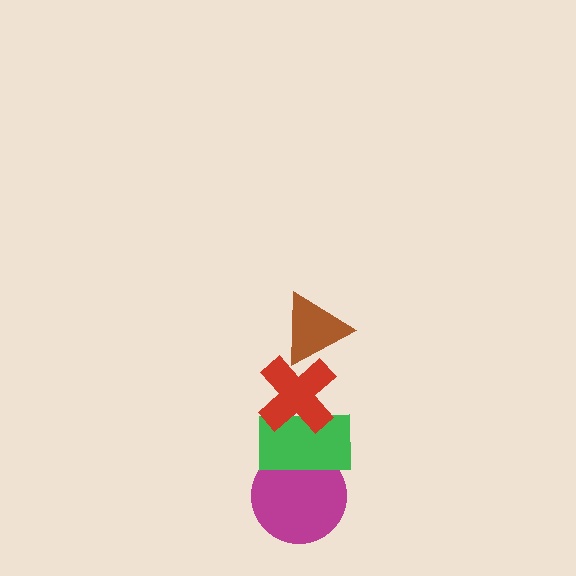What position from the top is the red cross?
The red cross is 2nd from the top.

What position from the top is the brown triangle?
The brown triangle is 1st from the top.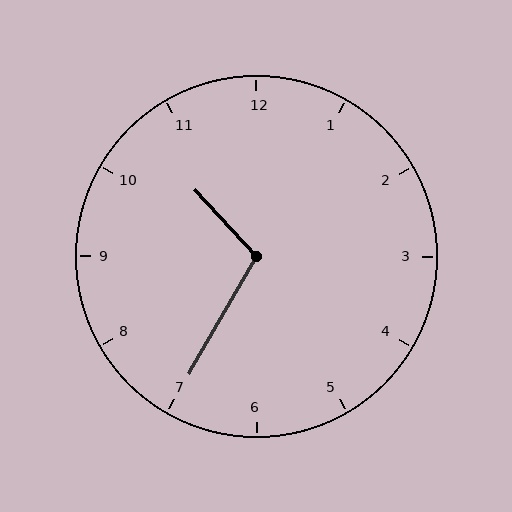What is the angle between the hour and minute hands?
Approximately 108 degrees.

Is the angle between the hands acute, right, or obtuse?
It is obtuse.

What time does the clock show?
10:35.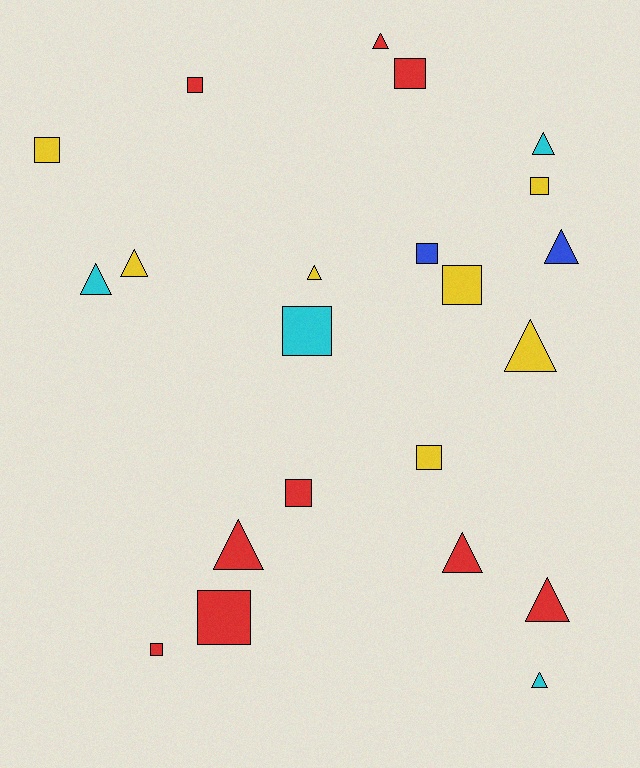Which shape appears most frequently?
Square, with 11 objects.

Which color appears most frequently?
Red, with 9 objects.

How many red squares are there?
There are 5 red squares.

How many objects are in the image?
There are 22 objects.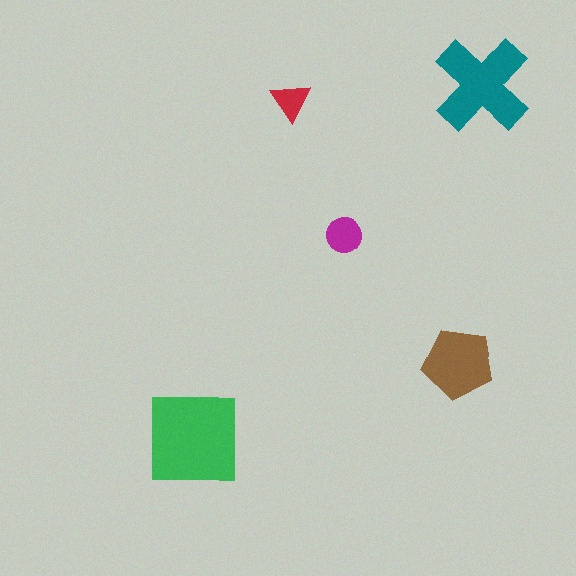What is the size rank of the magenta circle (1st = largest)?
4th.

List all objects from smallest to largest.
The red triangle, the magenta circle, the brown pentagon, the teal cross, the green square.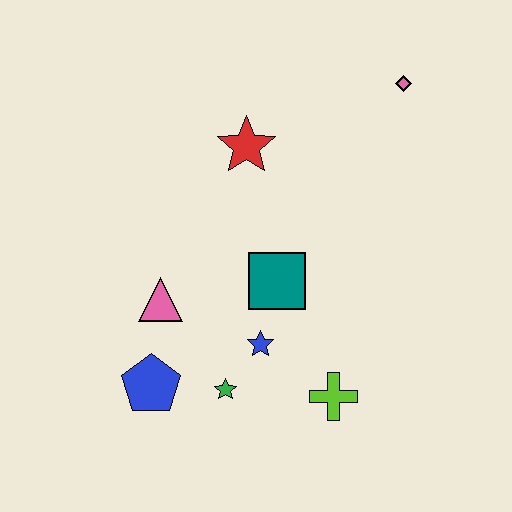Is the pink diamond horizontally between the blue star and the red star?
No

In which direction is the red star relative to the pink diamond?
The red star is to the left of the pink diamond.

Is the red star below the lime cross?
No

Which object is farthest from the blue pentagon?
The pink diamond is farthest from the blue pentagon.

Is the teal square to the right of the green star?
Yes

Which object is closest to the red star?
The teal square is closest to the red star.